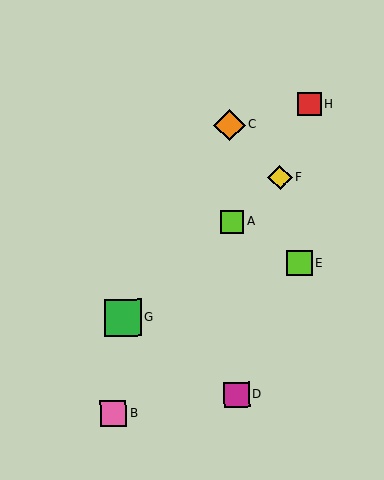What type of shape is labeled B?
Shape B is a pink square.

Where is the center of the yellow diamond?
The center of the yellow diamond is at (280, 178).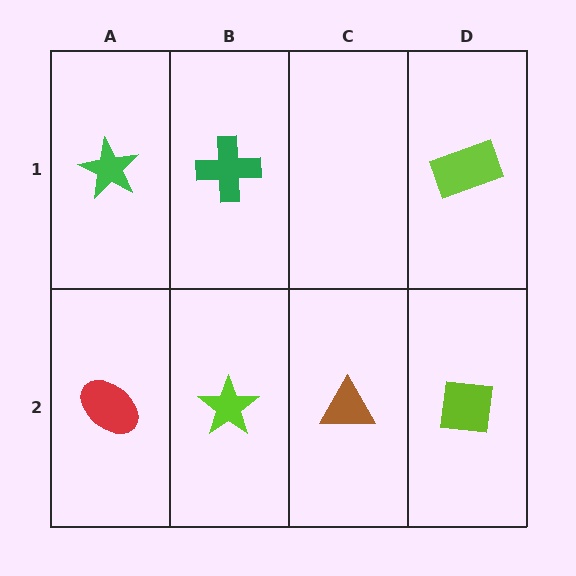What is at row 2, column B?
A lime star.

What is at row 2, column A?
A red ellipse.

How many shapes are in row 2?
4 shapes.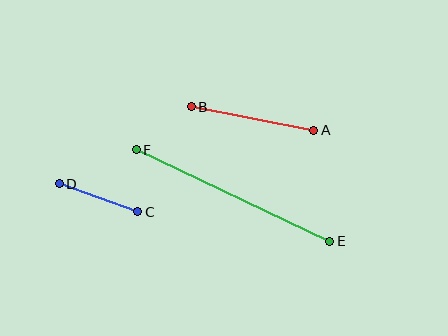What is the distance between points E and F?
The distance is approximately 214 pixels.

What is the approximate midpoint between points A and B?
The midpoint is at approximately (252, 118) pixels.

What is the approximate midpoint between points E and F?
The midpoint is at approximately (233, 196) pixels.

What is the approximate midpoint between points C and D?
The midpoint is at approximately (98, 198) pixels.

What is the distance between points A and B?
The distance is approximately 125 pixels.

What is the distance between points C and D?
The distance is approximately 83 pixels.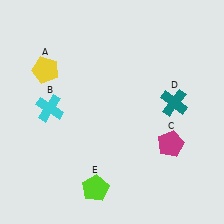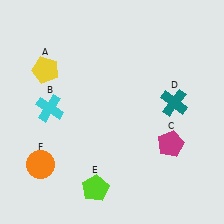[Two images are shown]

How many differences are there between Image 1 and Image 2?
There is 1 difference between the two images.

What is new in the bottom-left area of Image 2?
An orange circle (F) was added in the bottom-left area of Image 2.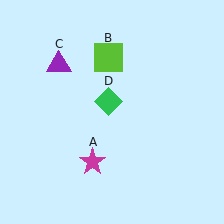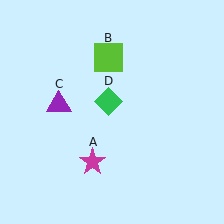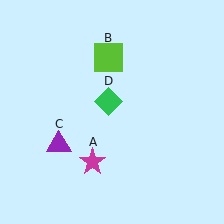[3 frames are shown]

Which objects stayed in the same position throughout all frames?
Magenta star (object A) and lime square (object B) and green diamond (object D) remained stationary.